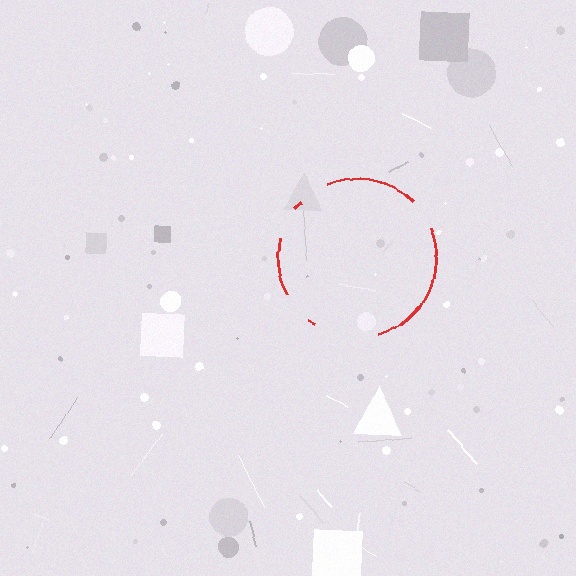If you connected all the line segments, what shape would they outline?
They would outline a circle.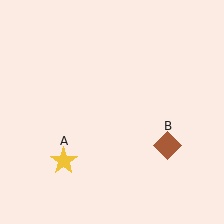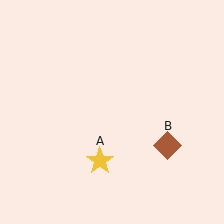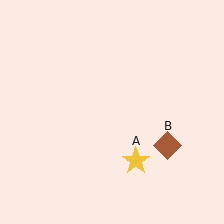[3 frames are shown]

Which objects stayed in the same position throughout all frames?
Brown diamond (object B) remained stationary.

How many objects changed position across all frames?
1 object changed position: yellow star (object A).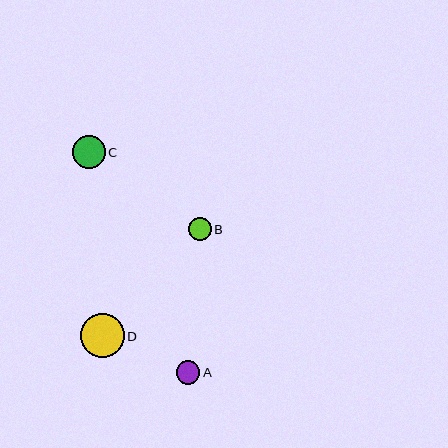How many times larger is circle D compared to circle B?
Circle D is approximately 1.9 times the size of circle B.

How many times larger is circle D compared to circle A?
Circle D is approximately 1.9 times the size of circle A.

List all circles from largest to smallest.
From largest to smallest: D, C, A, B.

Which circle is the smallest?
Circle B is the smallest with a size of approximately 23 pixels.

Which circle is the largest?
Circle D is the largest with a size of approximately 44 pixels.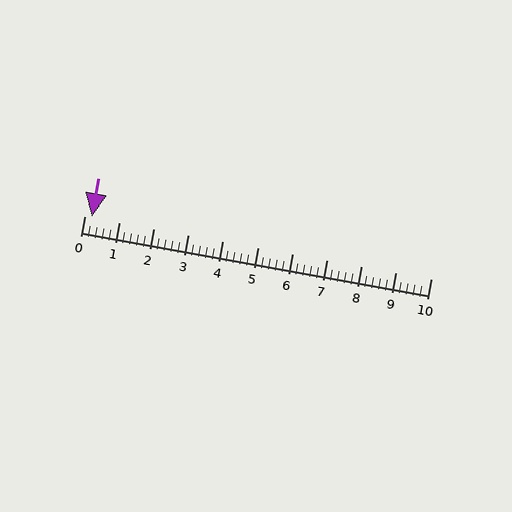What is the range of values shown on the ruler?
The ruler shows values from 0 to 10.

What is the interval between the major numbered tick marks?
The major tick marks are spaced 1 units apart.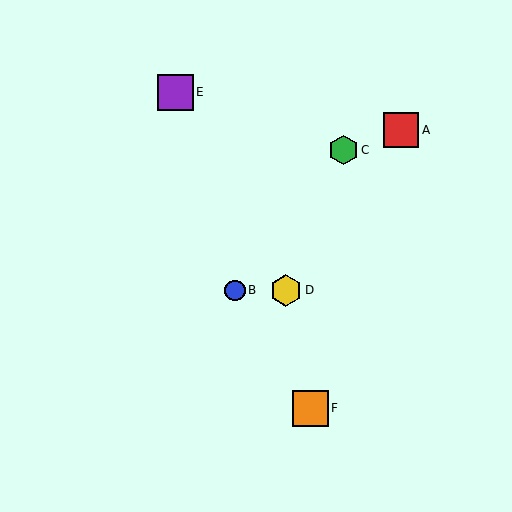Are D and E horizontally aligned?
No, D is at y≈290 and E is at y≈92.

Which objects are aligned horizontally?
Objects B, D are aligned horizontally.